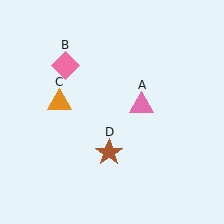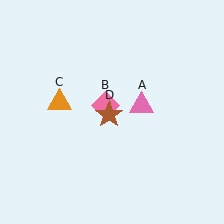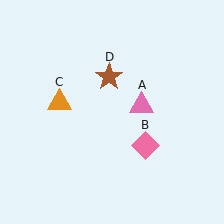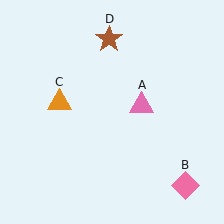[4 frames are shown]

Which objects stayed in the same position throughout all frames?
Pink triangle (object A) and orange triangle (object C) remained stationary.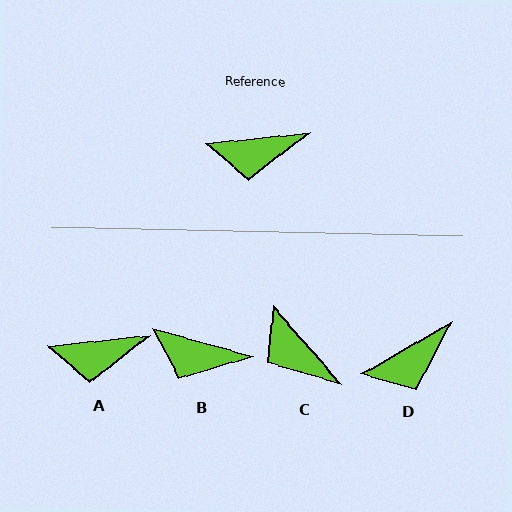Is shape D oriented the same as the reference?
No, it is off by about 24 degrees.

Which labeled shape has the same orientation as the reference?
A.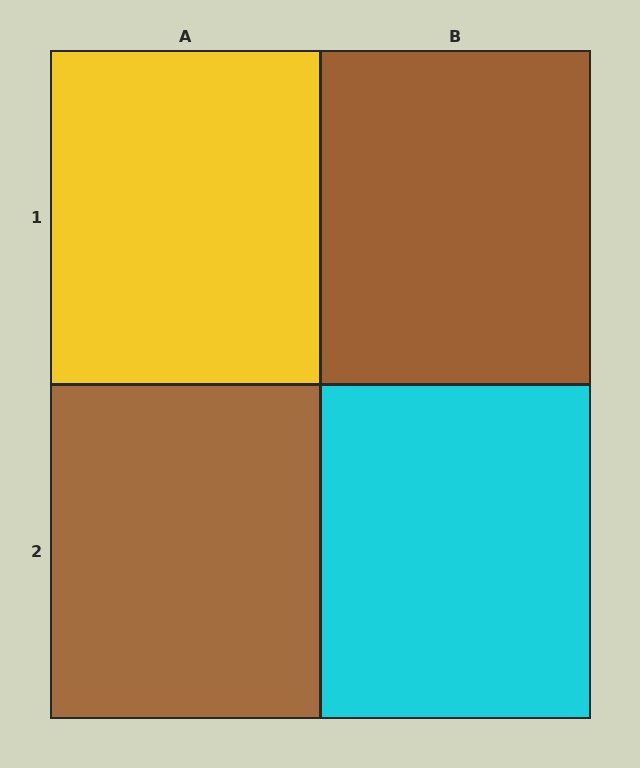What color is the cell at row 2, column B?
Cyan.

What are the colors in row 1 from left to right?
Yellow, brown.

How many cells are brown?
2 cells are brown.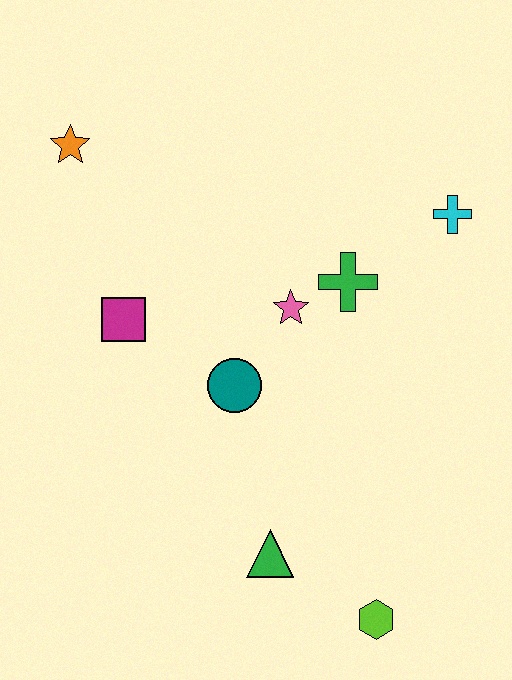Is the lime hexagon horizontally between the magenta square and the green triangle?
No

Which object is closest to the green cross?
The pink star is closest to the green cross.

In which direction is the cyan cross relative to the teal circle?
The cyan cross is to the right of the teal circle.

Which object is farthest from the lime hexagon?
The orange star is farthest from the lime hexagon.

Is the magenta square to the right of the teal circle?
No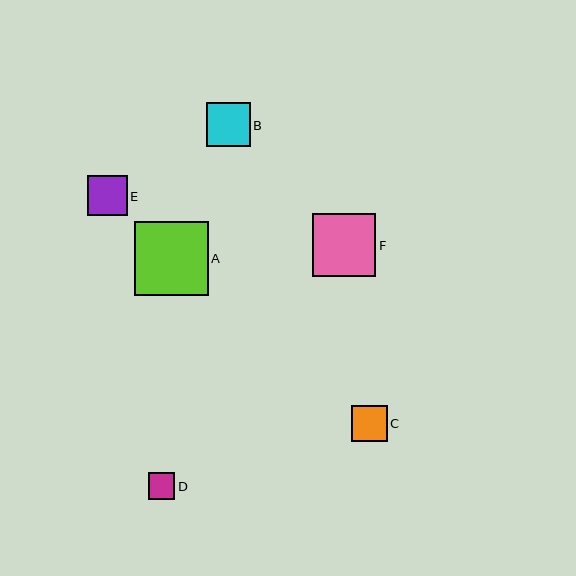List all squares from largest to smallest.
From largest to smallest: A, F, B, E, C, D.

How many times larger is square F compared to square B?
Square F is approximately 1.4 times the size of square B.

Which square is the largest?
Square A is the largest with a size of approximately 74 pixels.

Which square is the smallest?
Square D is the smallest with a size of approximately 27 pixels.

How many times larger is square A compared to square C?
Square A is approximately 2.1 times the size of square C.